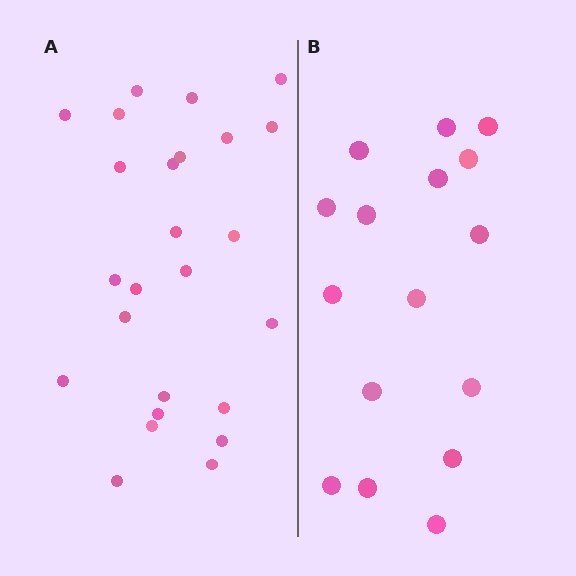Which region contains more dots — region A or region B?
Region A (the left region) has more dots.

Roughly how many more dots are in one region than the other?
Region A has roughly 8 or so more dots than region B.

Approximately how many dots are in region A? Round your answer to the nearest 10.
About 20 dots. (The exact count is 25, which rounds to 20.)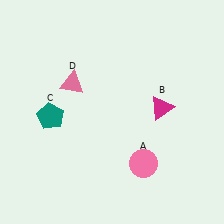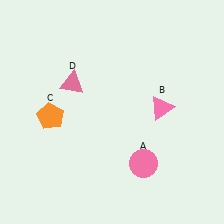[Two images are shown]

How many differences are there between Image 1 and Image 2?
There are 2 differences between the two images.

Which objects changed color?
B changed from magenta to pink. C changed from teal to orange.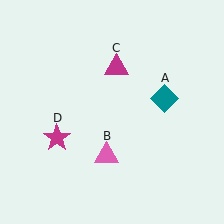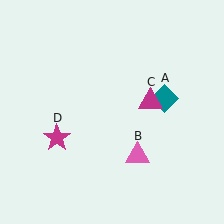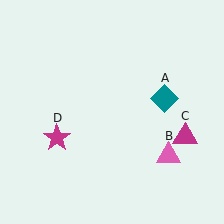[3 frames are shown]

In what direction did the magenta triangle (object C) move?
The magenta triangle (object C) moved down and to the right.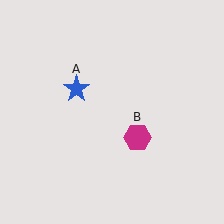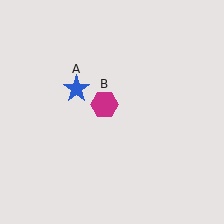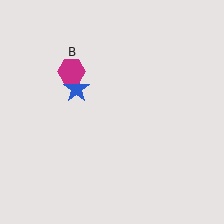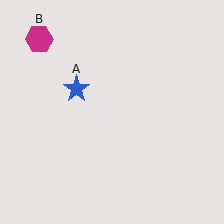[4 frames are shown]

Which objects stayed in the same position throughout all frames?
Blue star (object A) remained stationary.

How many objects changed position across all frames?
1 object changed position: magenta hexagon (object B).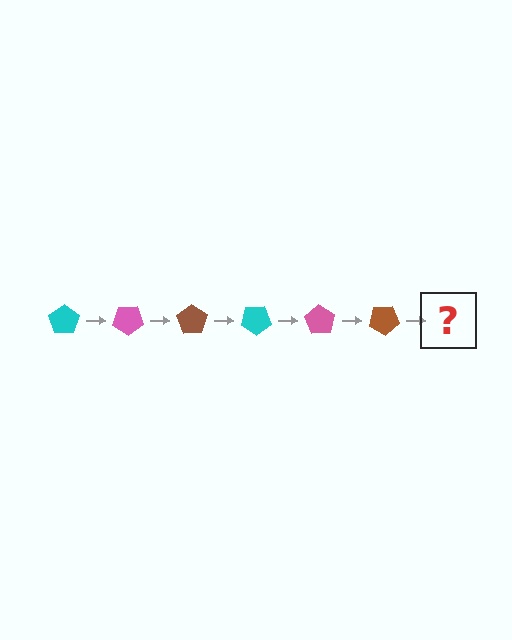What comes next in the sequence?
The next element should be a cyan pentagon, rotated 210 degrees from the start.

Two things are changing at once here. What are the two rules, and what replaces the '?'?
The two rules are that it rotates 35 degrees each step and the color cycles through cyan, pink, and brown. The '?' should be a cyan pentagon, rotated 210 degrees from the start.